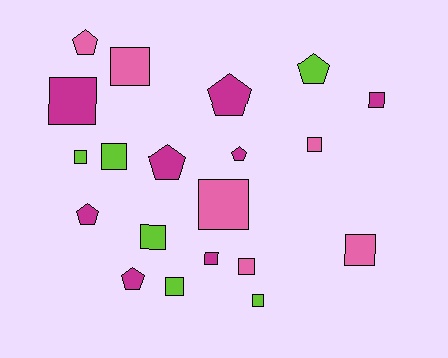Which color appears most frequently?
Magenta, with 8 objects.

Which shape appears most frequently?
Square, with 13 objects.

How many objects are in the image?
There are 20 objects.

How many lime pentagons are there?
There is 1 lime pentagon.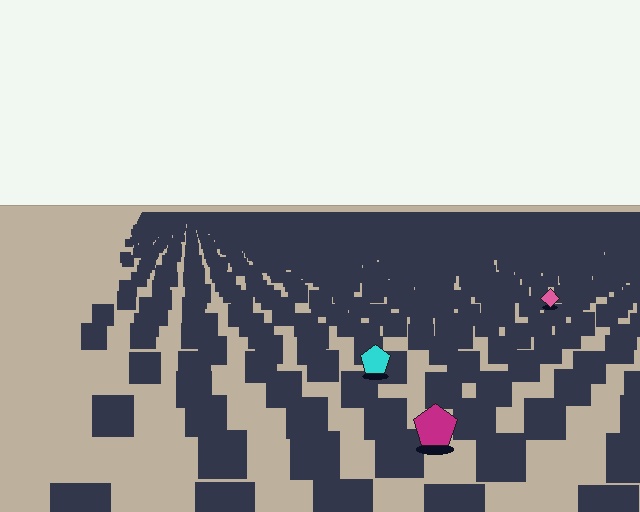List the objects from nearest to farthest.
From nearest to farthest: the magenta pentagon, the cyan pentagon, the pink diamond.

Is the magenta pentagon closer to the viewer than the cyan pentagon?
Yes. The magenta pentagon is closer — you can tell from the texture gradient: the ground texture is coarser near it.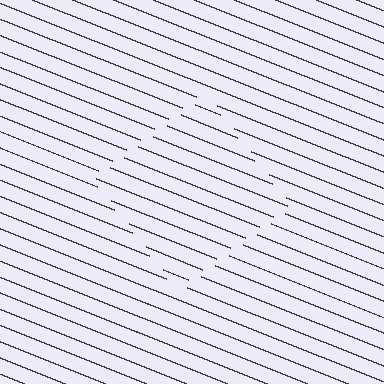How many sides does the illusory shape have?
4 sides — the line-ends trace a square.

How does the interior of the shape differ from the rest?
The interior of the shape contains the same grating, shifted by half a period — the contour is defined by the phase discontinuity where line-ends from the inner and outer gratings abut.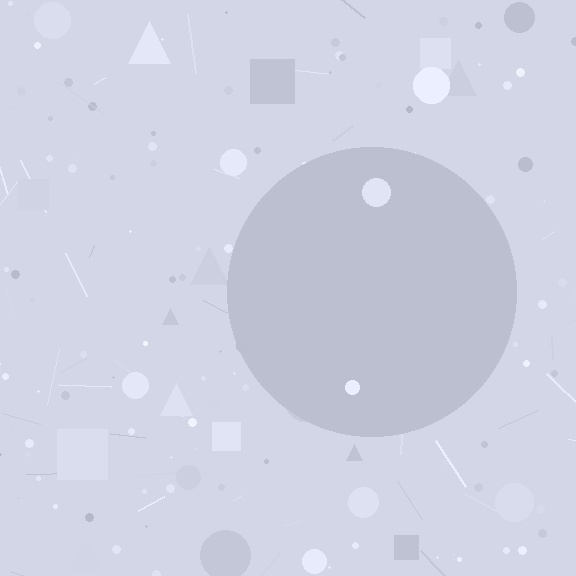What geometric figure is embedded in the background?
A circle is embedded in the background.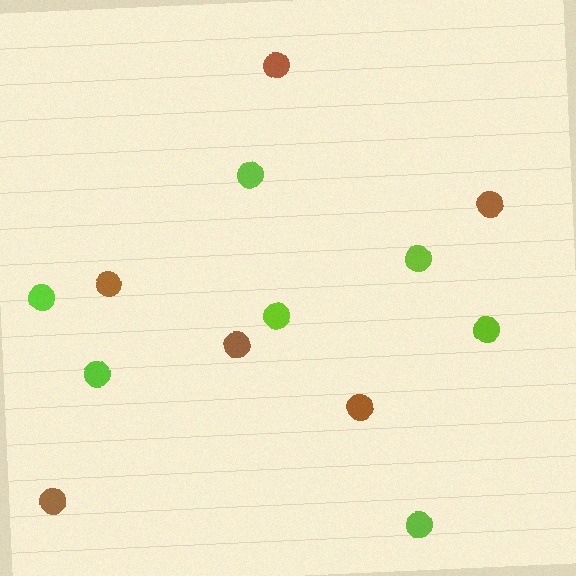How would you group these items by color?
There are 2 groups: one group of lime circles (7) and one group of brown circles (6).